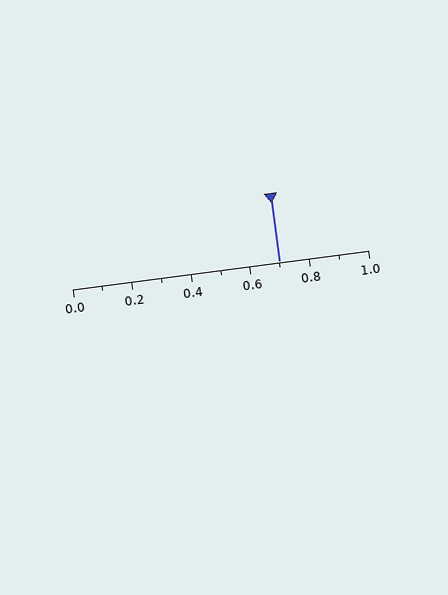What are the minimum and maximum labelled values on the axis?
The axis runs from 0.0 to 1.0.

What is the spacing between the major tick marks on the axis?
The major ticks are spaced 0.2 apart.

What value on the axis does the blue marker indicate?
The marker indicates approximately 0.7.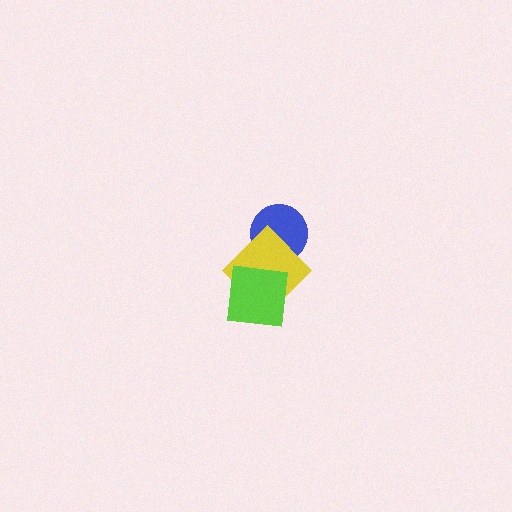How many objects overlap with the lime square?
1 object overlaps with the lime square.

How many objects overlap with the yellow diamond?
2 objects overlap with the yellow diamond.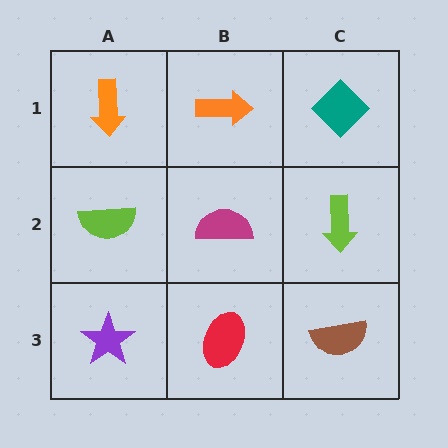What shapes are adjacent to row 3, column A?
A lime semicircle (row 2, column A), a red ellipse (row 3, column B).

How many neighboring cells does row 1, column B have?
3.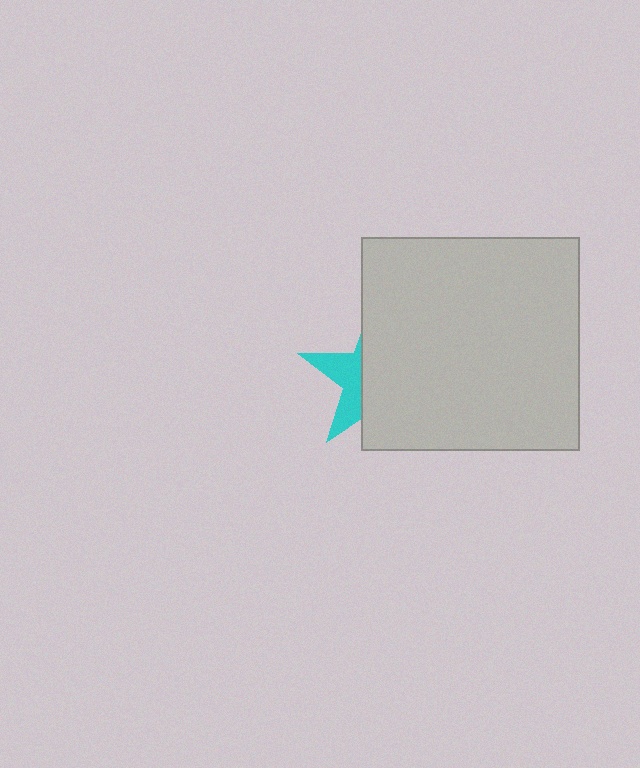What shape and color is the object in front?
The object in front is a light gray rectangle.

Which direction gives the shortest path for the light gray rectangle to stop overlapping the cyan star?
Moving right gives the shortest separation.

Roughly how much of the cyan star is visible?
A small part of it is visible (roughly 34%).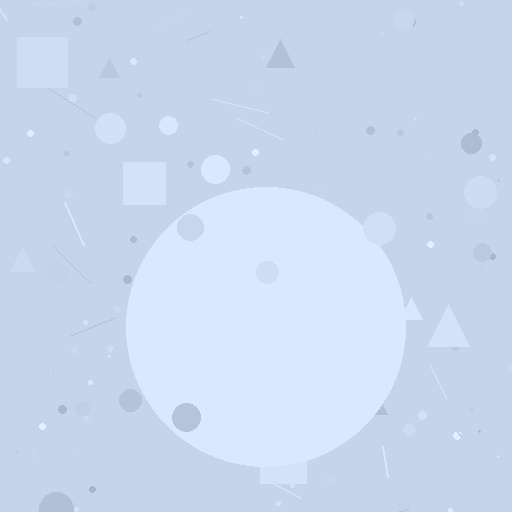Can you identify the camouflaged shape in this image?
The camouflaged shape is a circle.